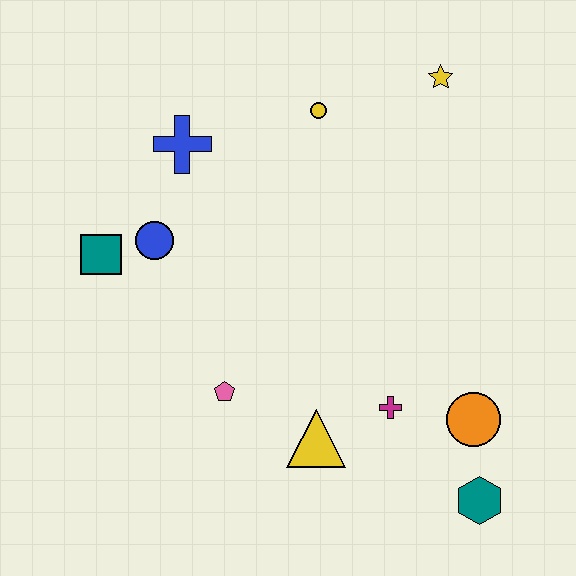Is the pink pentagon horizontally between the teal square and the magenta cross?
Yes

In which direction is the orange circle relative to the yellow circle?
The orange circle is below the yellow circle.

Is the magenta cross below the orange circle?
No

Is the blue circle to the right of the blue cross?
No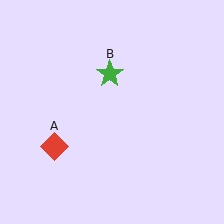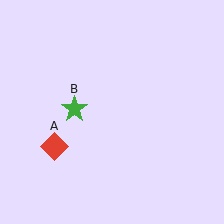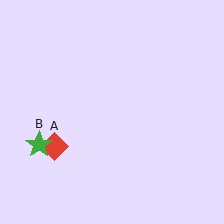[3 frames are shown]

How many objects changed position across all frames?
1 object changed position: green star (object B).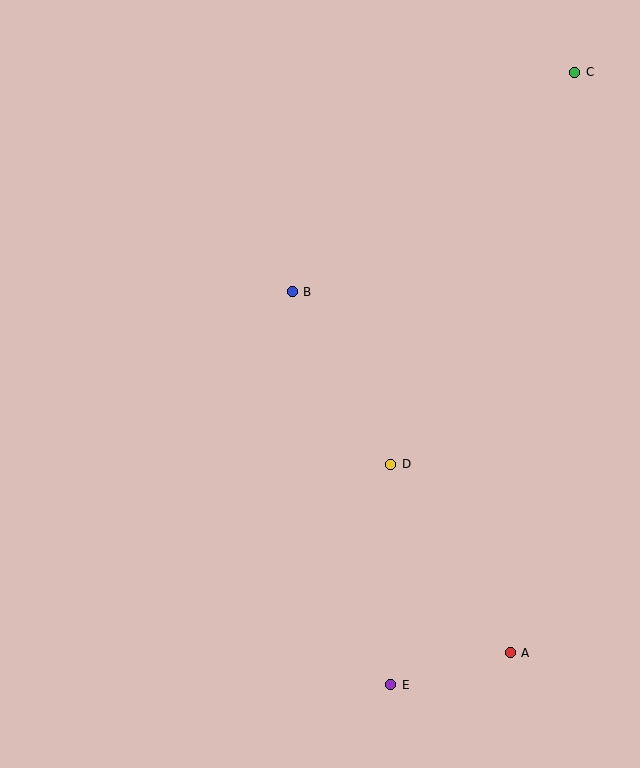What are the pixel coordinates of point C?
Point C is at (575, 72).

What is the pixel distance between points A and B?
The distance between A and B is 421 pixels.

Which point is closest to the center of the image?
Point B at (292, 292) is closest to the center.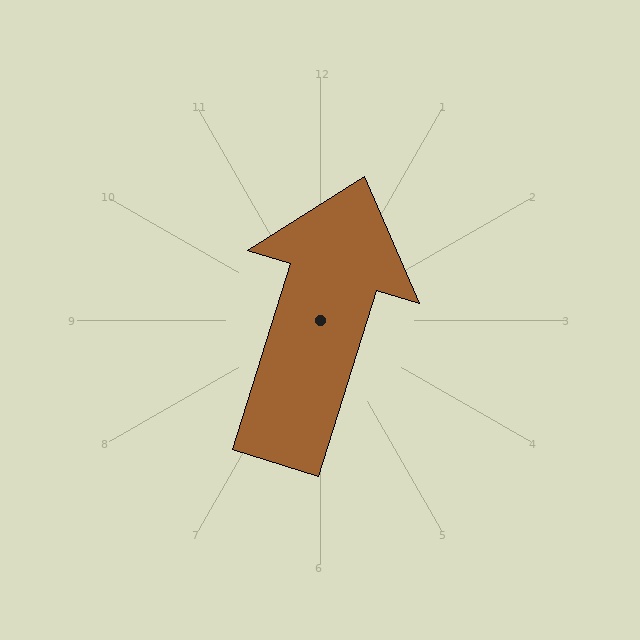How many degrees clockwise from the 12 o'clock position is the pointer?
Approximately 17 degrees.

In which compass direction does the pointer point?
North.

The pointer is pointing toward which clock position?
Roughly 1 o'clock.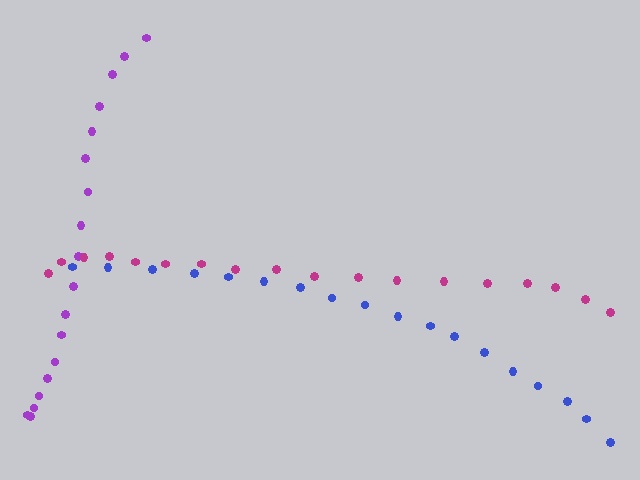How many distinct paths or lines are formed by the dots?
There are 3 distinct paths.